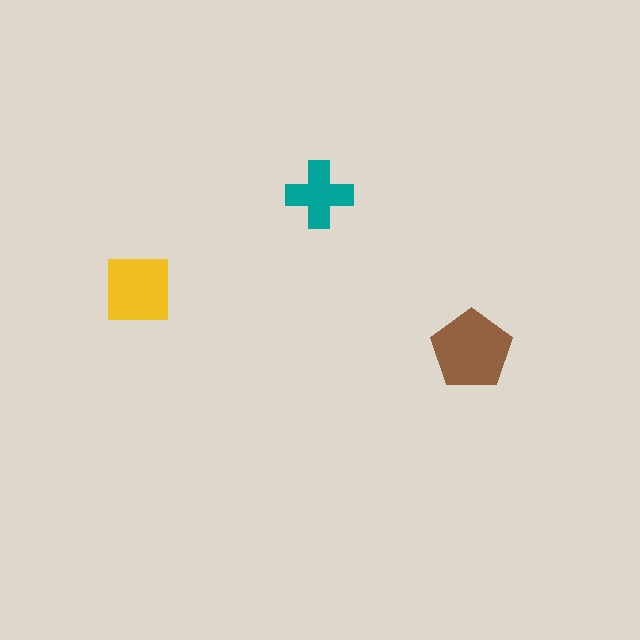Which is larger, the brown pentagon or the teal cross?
The brown pentagon.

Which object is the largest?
The brown pentagon.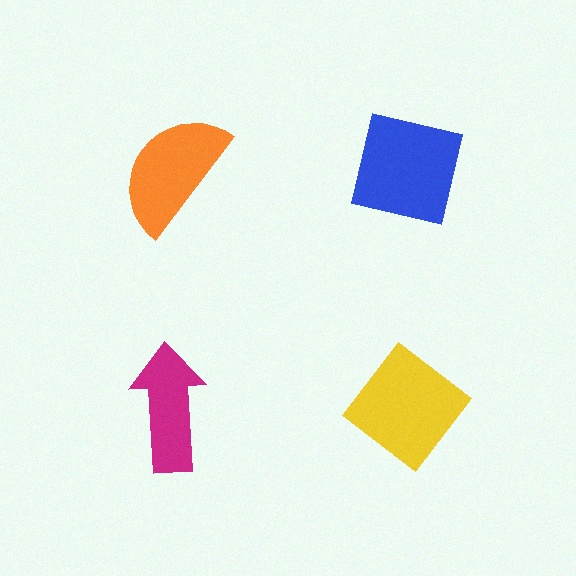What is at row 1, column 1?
An orange semicircle.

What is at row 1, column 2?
A blue square.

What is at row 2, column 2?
A yellow diamond.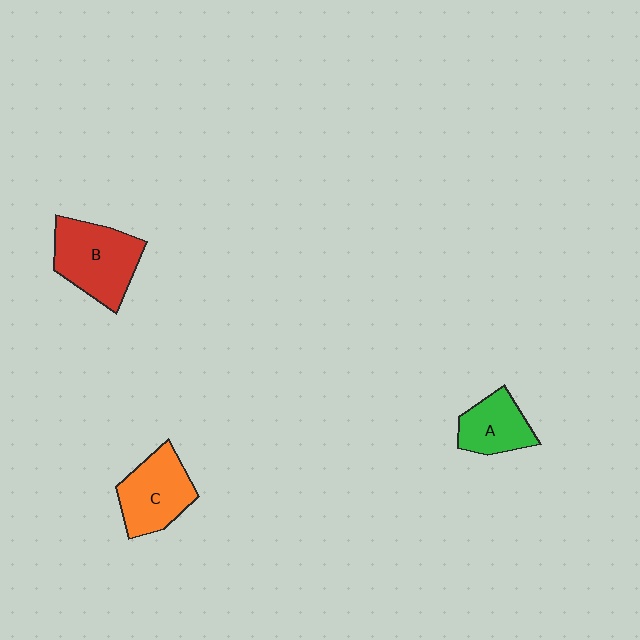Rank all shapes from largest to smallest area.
From largest to smallest: B (red), C (orange), A (green).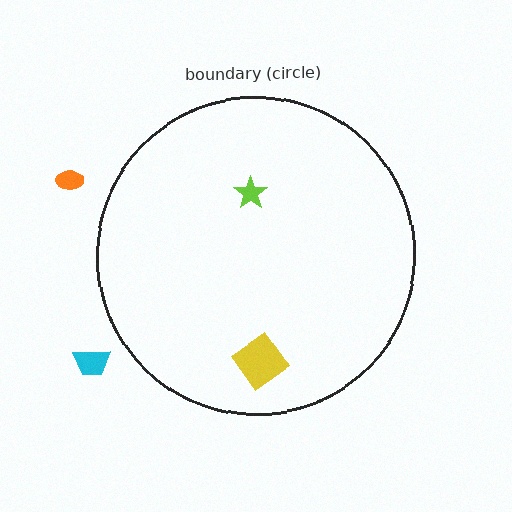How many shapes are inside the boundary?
2 inside, 2 outside.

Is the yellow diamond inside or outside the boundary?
Inside.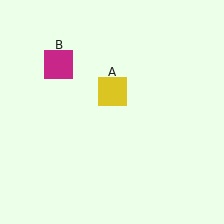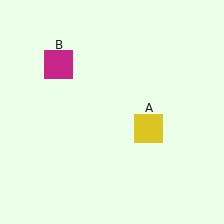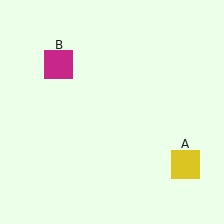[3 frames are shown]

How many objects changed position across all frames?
1 object changed position: yellow square (object A).